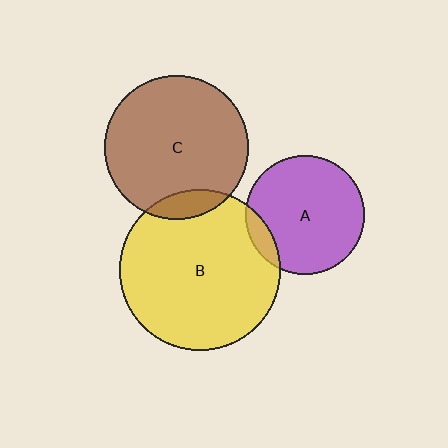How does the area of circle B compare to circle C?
Approximately 1.3 times.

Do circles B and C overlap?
Yes.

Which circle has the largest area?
Circle B (yellow).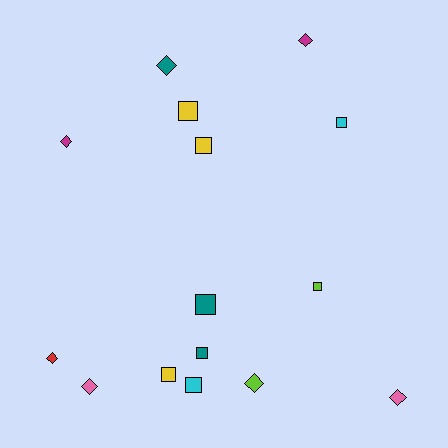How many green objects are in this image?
There are no green objects.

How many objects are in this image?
There are 15 objects.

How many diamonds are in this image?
There are 7 diamonds.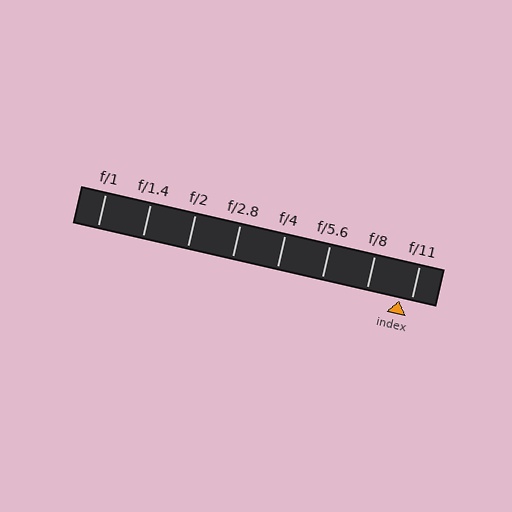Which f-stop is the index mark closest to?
The index mark is closest to f/11.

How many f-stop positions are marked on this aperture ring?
There are 8 f-stop positions marked.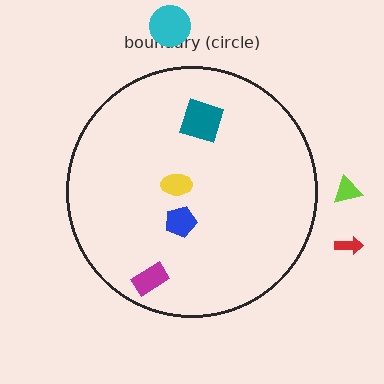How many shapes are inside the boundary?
4 inside, 3 outside.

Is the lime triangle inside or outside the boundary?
Outside.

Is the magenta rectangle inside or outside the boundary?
Inside.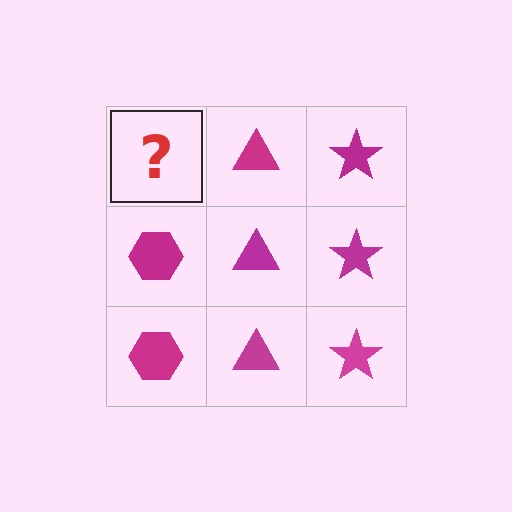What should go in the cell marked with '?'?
The missing cell should contain a magenta hexagon.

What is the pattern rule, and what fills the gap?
The rule is that each column has a consistent shape. The gap should be filled with a magenta hexagon.